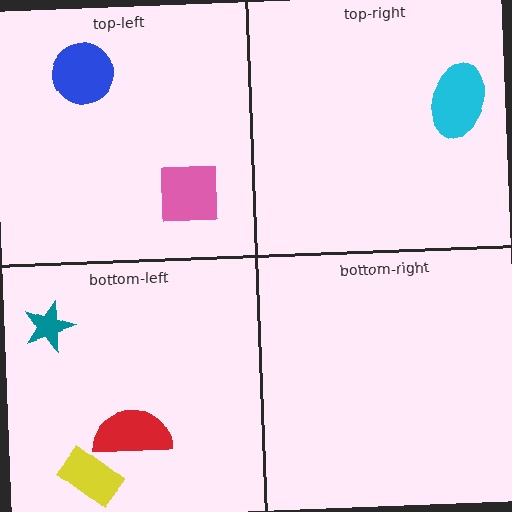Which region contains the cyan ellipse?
The top-right region.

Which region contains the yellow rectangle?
The bottom-left region.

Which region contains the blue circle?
The top-left region.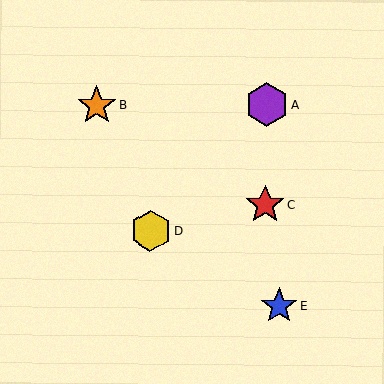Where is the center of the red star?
The center of the red star is at (265, 204).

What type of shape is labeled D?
Shape D is a yellow hexagon.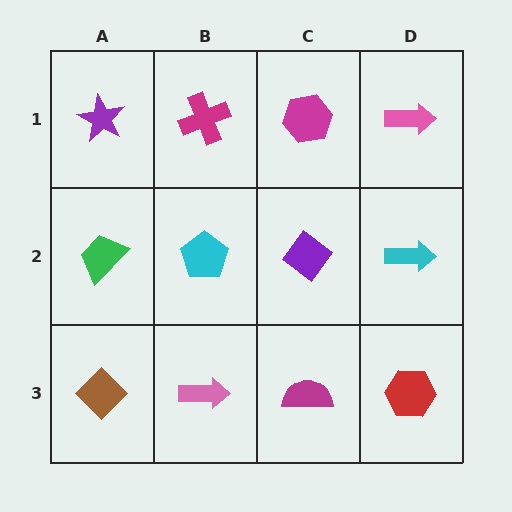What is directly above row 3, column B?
A cyan pentagon.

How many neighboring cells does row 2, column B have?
4.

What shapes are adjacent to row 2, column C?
A magenta hexagon (row 1, column C), a magenta semicircle (row 3, column C), a cyan pentagon (row 2, column B), a cyan arrow (row 2, column D).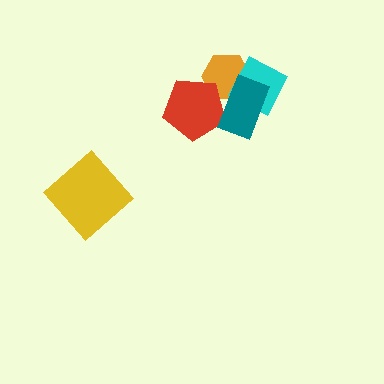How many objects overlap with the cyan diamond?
2 objects overlap with the cyan diamond.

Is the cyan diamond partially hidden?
Yes, it is partially covered by another shape.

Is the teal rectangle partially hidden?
No, no other shape covers it.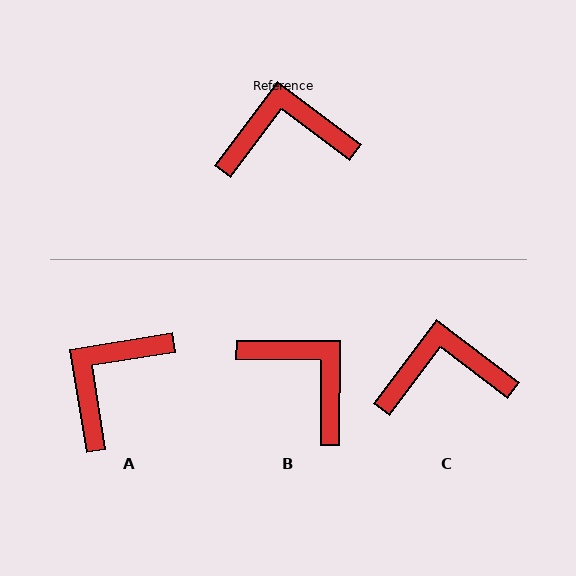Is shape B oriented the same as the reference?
No, it is off by about 54 degrees.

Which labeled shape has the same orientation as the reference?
C.